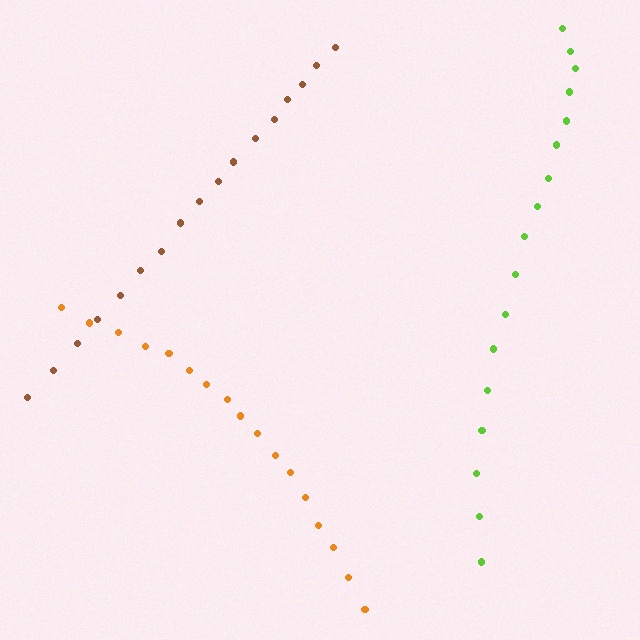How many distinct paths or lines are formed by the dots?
There are 3 distinct paths.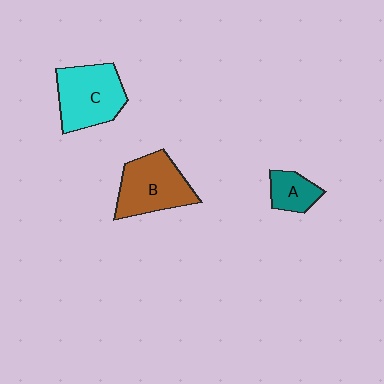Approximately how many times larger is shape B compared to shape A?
Approximately 2.1 times.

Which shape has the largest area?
Shape C (cyan).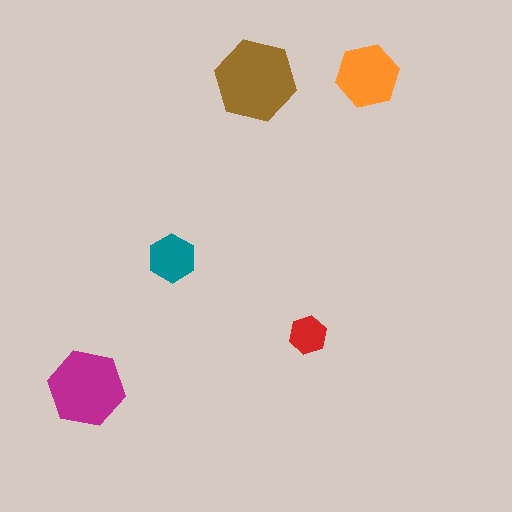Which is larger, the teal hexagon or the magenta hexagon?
The magenta one.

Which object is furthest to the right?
The orange hexagon is rightmost.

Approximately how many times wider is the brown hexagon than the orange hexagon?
About 1.5 times wider.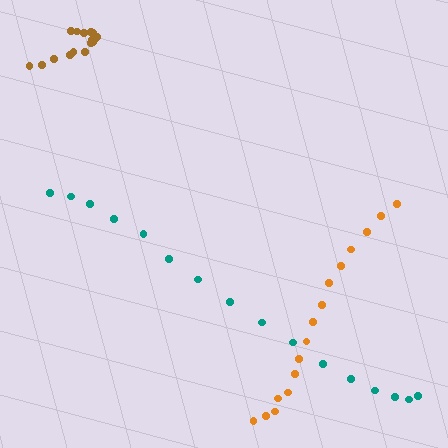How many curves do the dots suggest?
There are 3 distinct paths.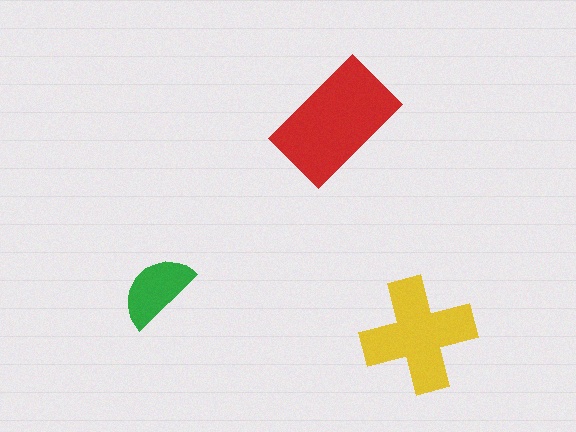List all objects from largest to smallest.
The red rectangle, the yellow cross, the green semicircle.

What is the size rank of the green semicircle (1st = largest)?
3rd.